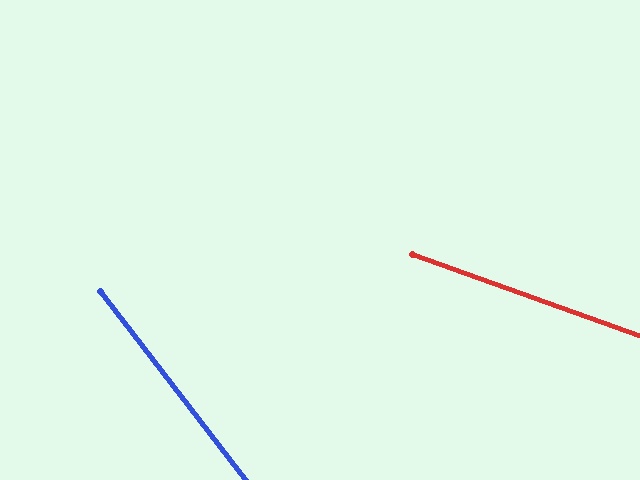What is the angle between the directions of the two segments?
Approximately 33 degrees.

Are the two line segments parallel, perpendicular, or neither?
Neither parallel nor perpendicular — they differ by about 33°.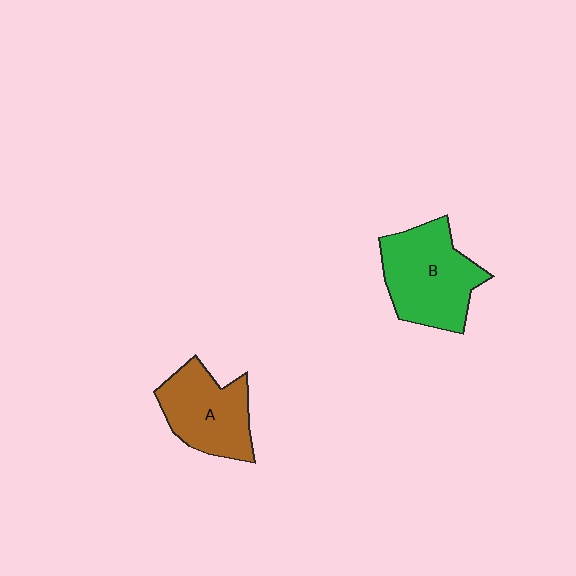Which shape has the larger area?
Shape B (green).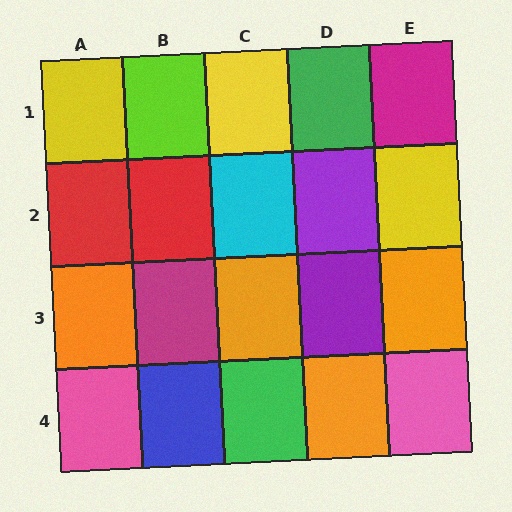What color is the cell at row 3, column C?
Orange.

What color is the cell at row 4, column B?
Blue.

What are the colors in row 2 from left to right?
Red, red, cyan, purple, yellow.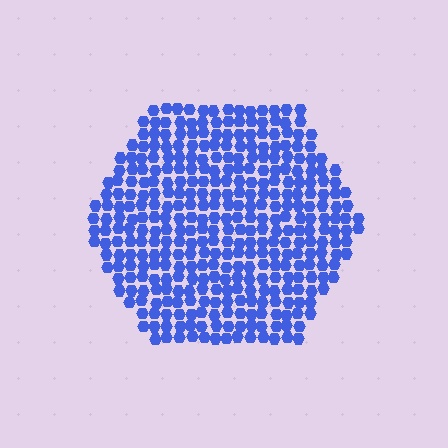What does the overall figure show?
The overall figure shows a hexagon.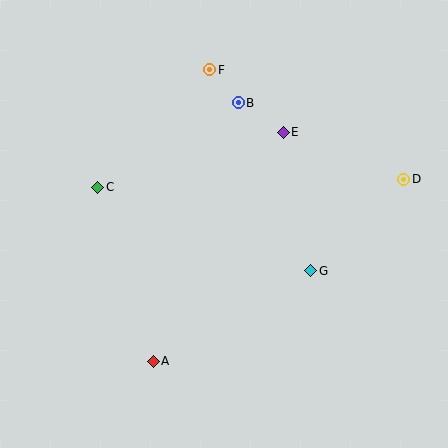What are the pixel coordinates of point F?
Point F is at (210, 70).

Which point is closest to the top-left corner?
Point C is closest to the top-left corner.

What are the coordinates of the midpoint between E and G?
The midpoint between E and G is at (297, 202).